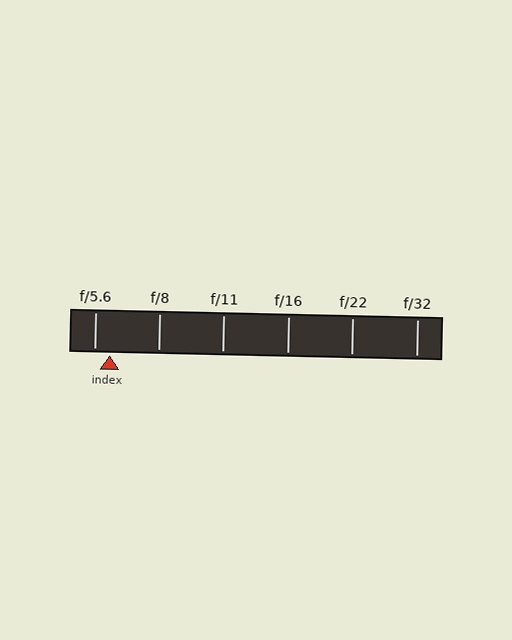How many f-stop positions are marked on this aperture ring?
There are 6 f-stop positions marked.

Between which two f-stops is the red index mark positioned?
The index mark is between f/5.6 and f/8.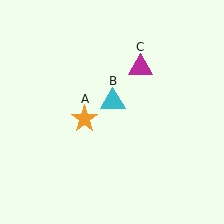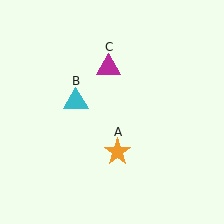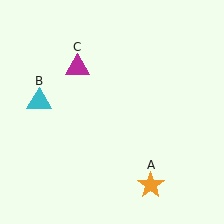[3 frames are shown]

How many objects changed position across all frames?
3 objects changed position: orange star (object A), cyan triangle (object B), magenta triangle (object C).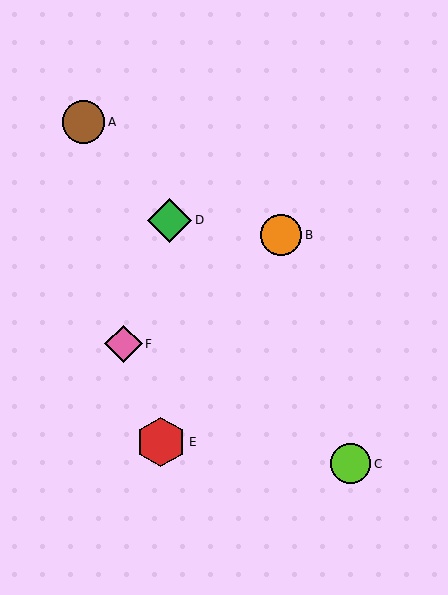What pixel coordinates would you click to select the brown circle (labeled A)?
Click at (83, 122) to select the brown circle A.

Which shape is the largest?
The red hexagon (labeled E) is the largest.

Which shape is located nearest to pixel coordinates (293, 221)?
The orange circle (labeled B) at (281, 235) is nearest to that location.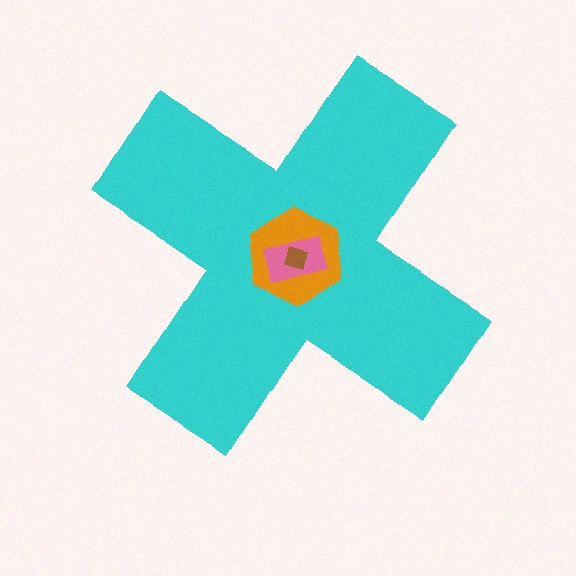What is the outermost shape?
The cyan cross.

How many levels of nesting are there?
4.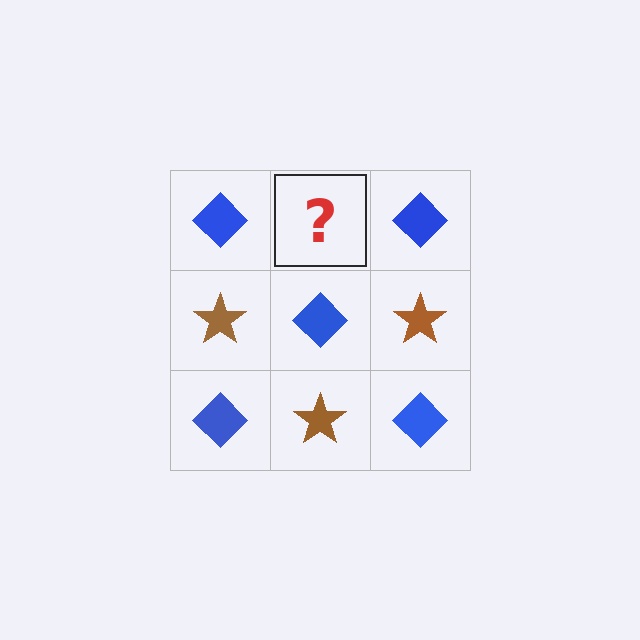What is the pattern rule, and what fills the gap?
The rule is that it alternates blue diamond and brown star in a checkerboard pattern. The gap should be filled with a brown star.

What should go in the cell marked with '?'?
The missing cell should contain a brown star.